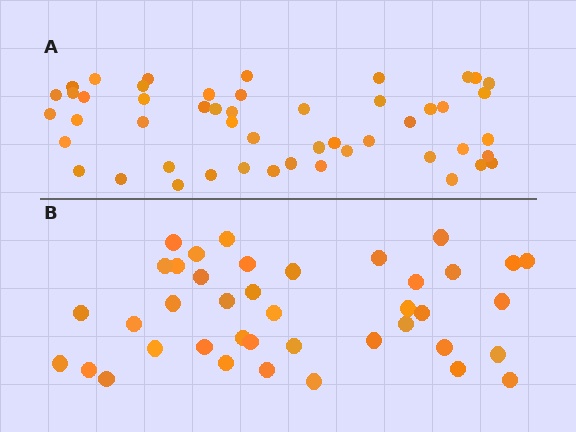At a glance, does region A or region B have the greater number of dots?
Region A (the top region) has more dots.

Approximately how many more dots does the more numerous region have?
Region A has roughly 10 or so more dots than region B.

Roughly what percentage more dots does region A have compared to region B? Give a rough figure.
About 25% more.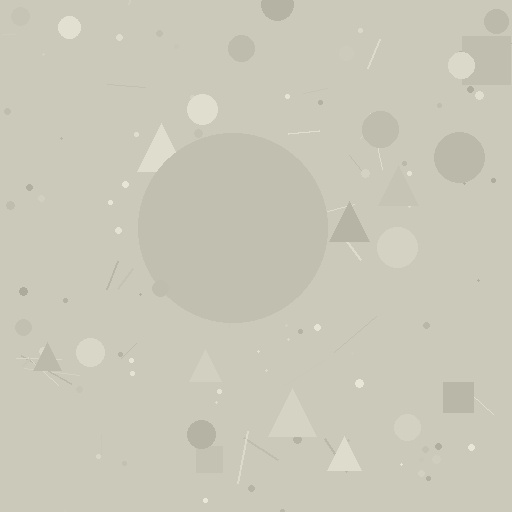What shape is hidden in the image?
A circle is hidden in the image.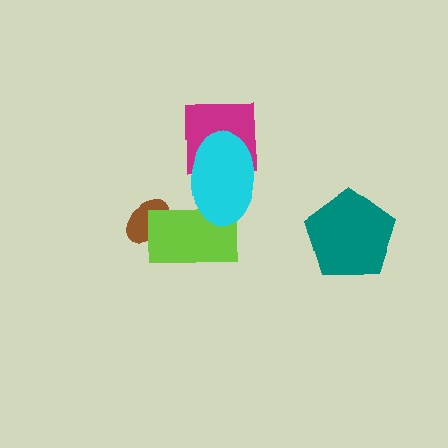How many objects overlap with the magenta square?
1 object overlaps with the magenta square.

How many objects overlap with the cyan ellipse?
2 objects overlap with the cyan ellipse.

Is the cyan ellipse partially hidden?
No, no other shape covers it.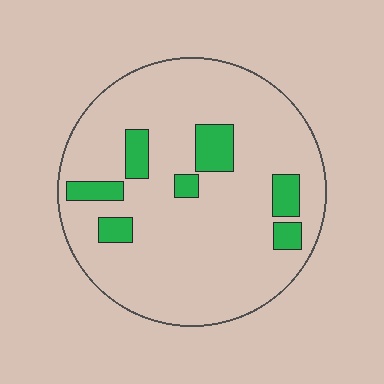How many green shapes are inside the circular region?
7.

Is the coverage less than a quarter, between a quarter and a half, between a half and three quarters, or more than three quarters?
Less than a quarter.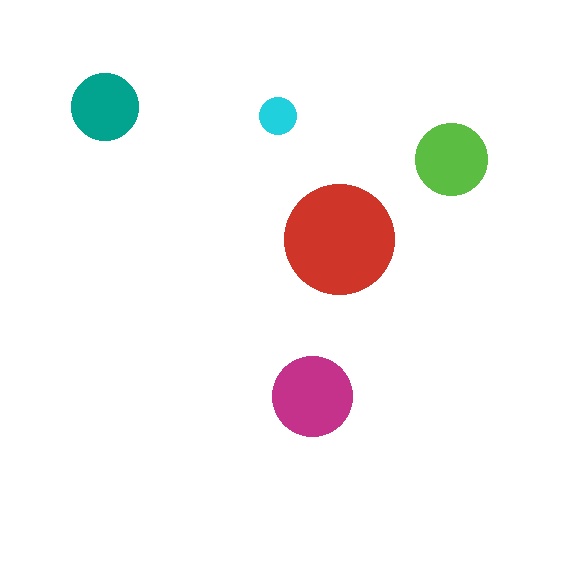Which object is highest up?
The teal circle is topmost.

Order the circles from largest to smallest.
the red one, the magenta one, the lime one, the teal one, the cyan one.